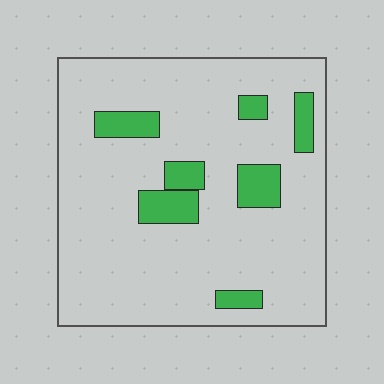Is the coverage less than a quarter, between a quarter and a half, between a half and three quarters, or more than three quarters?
Less than a quarter.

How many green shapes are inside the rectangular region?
7.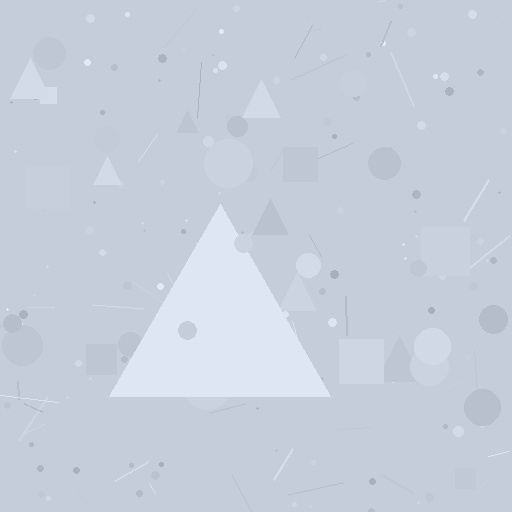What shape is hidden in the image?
A triangle is hidden in the image.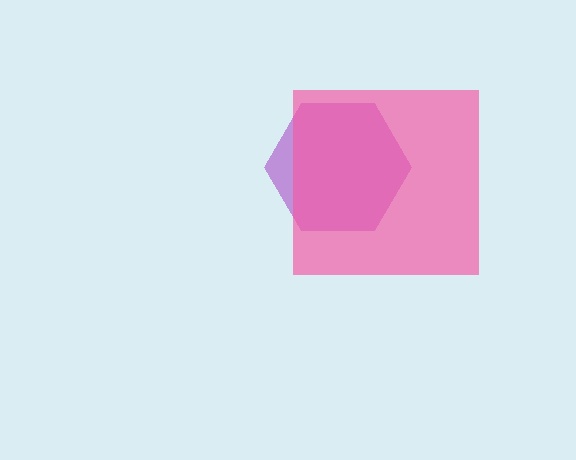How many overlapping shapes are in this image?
There are 2 overlapping shapes in the image.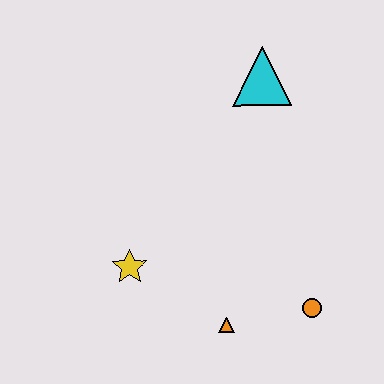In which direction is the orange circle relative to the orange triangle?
The orange circle is to the right of the orange triangle.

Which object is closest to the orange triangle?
The orange circle is closest to the orange triangle.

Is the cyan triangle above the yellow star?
Yes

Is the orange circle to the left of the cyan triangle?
No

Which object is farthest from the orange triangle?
The cyan triangle is farthest from the orange triangle.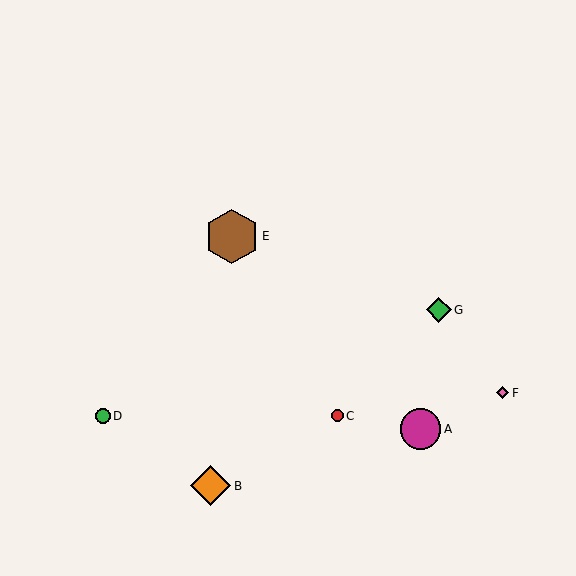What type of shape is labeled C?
Shape C is a red circle.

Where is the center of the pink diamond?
The center of the pink diamond is at (503, 393).